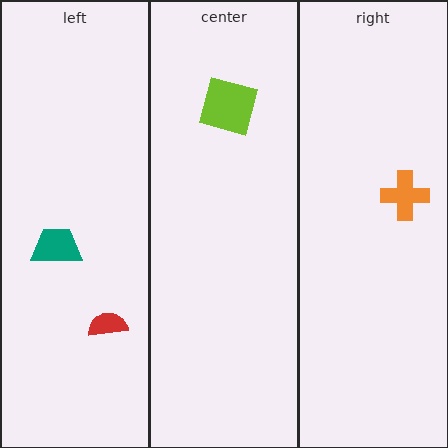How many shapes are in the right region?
1.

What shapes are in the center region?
The lime square.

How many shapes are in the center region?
1.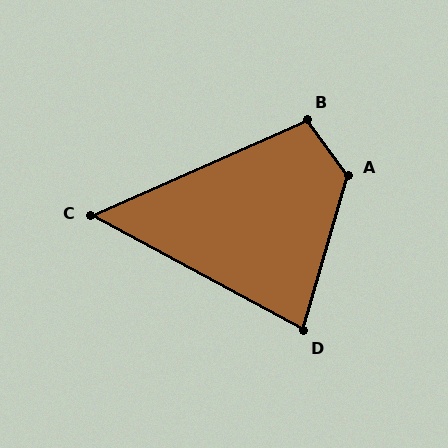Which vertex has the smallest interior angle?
C, at approximately 52 degrees.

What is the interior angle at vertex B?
Approximately 102 degrees (obtuse).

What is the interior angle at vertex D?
Approximately 78 degrees (acute).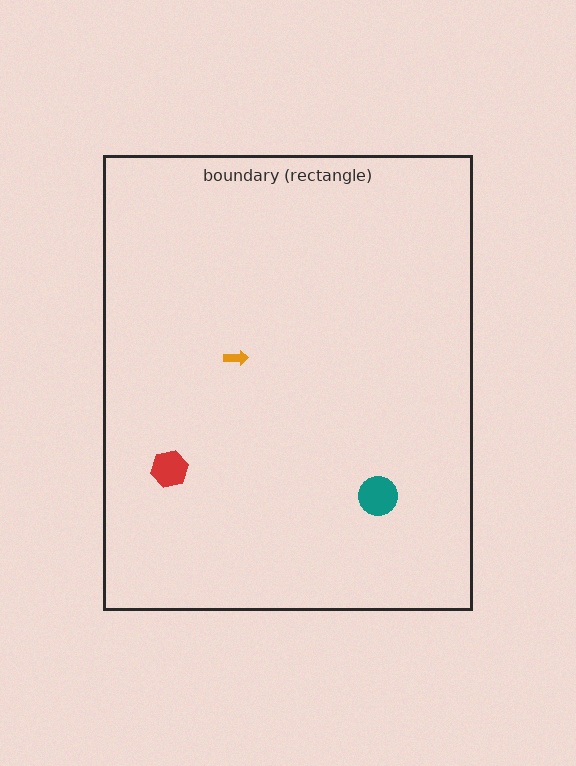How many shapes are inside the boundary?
3 inside, 0 outside.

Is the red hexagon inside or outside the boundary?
Inside.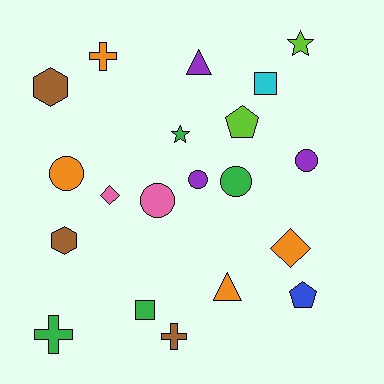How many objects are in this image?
There are 20 objects.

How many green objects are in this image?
There are 4 green objects.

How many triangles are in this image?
There are 2 triangles.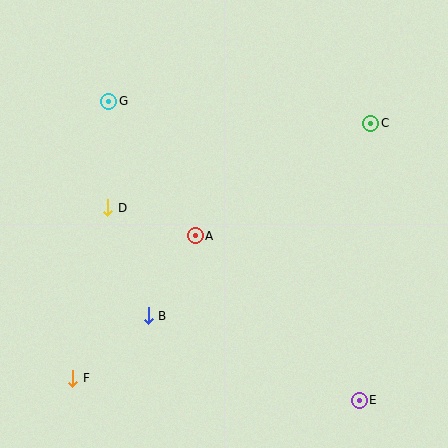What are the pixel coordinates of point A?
Point A is at (195, 236).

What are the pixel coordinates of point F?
Point F is at (73, 378).